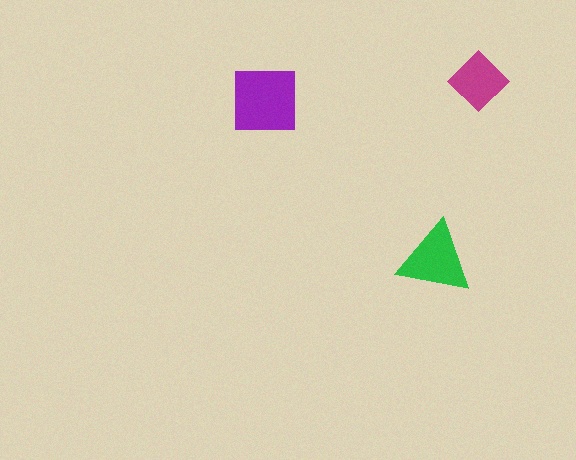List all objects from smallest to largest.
The magenta diamond, the green triangle, the purple square.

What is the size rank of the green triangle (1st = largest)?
2nd.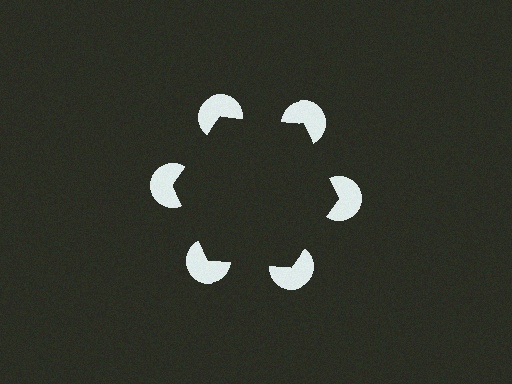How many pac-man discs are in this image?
There are 6 — one at each vertex of the illusory hexagon.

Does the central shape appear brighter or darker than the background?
It typically appears slightly darker than the background, even though no actual brightness change is drawn.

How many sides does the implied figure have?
6 sides.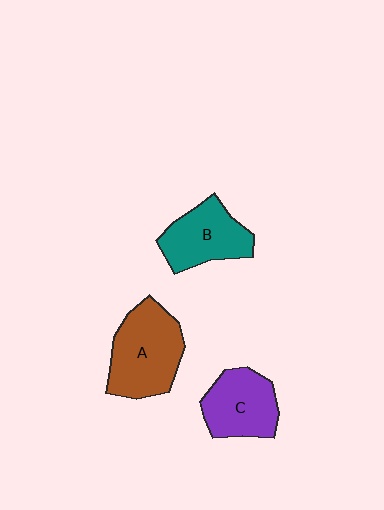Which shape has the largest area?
Shape A (brown).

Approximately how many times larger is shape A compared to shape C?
Approximately 1.3 times.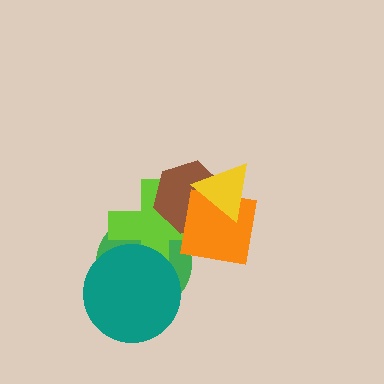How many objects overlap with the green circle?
3 objects overlap with the green circle.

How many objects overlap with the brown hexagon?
3 objects overlap with the brown hexagon.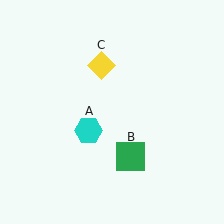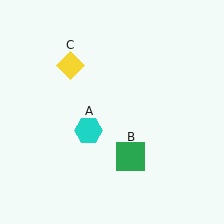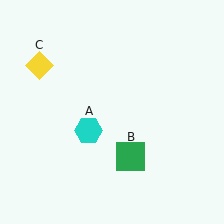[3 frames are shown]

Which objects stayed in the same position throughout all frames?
Cyan hexagon (object A) and green square (object B) remained stationary.